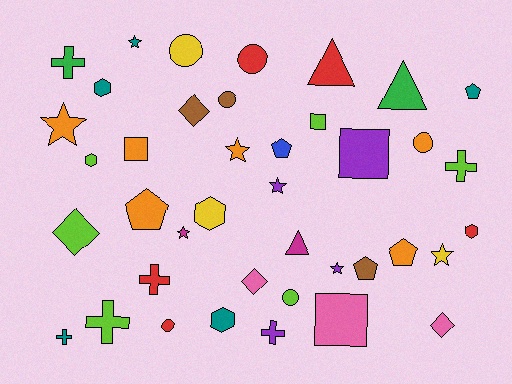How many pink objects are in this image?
There are 3 pink objects.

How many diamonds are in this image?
There are 4 diamonds.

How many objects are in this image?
There are 40 objects.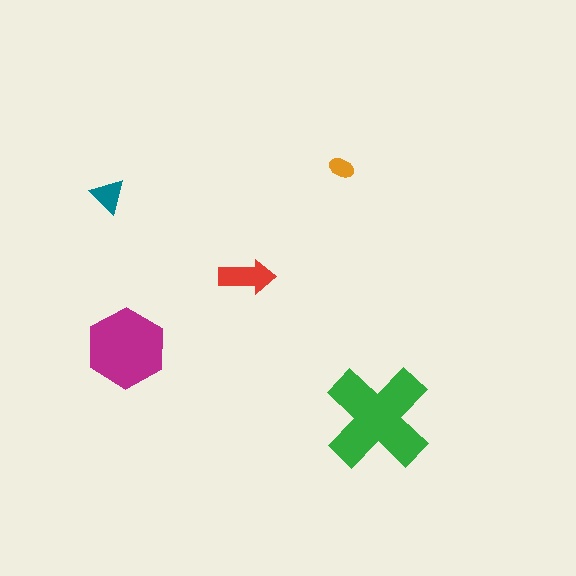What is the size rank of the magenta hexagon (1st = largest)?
2nd.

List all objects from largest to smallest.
The green cross, the magenta hexagon, the red arrow, the teal triangle, the orange ellipse.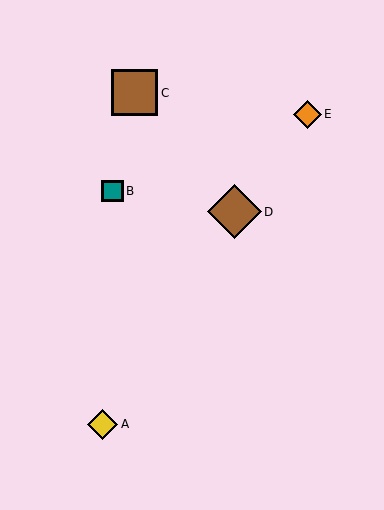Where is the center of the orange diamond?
The center of the orange diamond is at (307, 114).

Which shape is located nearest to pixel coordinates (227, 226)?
The brown diamond (labeled D) at (234, 212) is nearest to that location.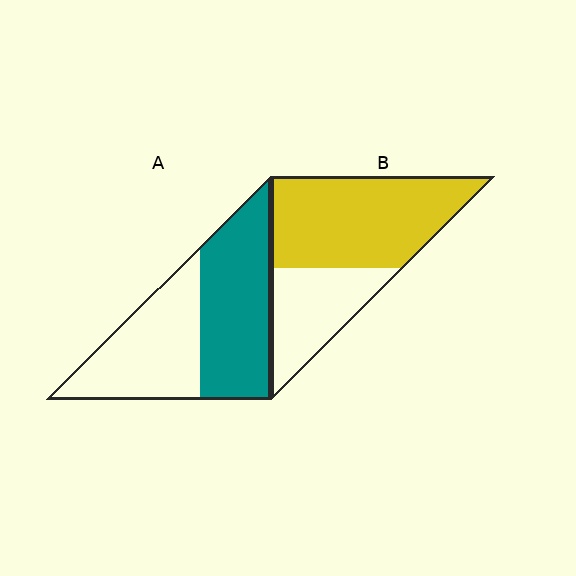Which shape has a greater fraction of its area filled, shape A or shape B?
Shape B.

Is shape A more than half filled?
Roughly half.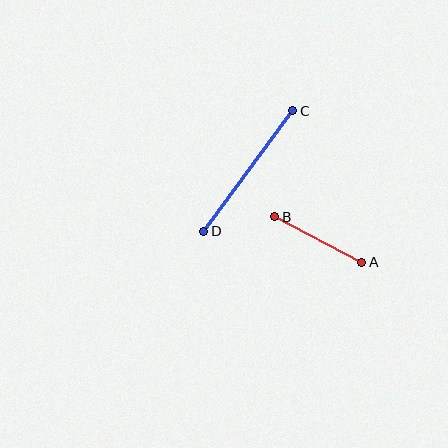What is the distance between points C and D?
The distance is approximately 150 pixels.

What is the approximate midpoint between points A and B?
The midpoint is at approximately (318, 239) pixels.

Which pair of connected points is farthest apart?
Points C and D are farthest apart.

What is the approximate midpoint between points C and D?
The midpoint is at approximately (248, 171) pixels.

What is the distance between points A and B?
The distance is approximately 98 pixels.